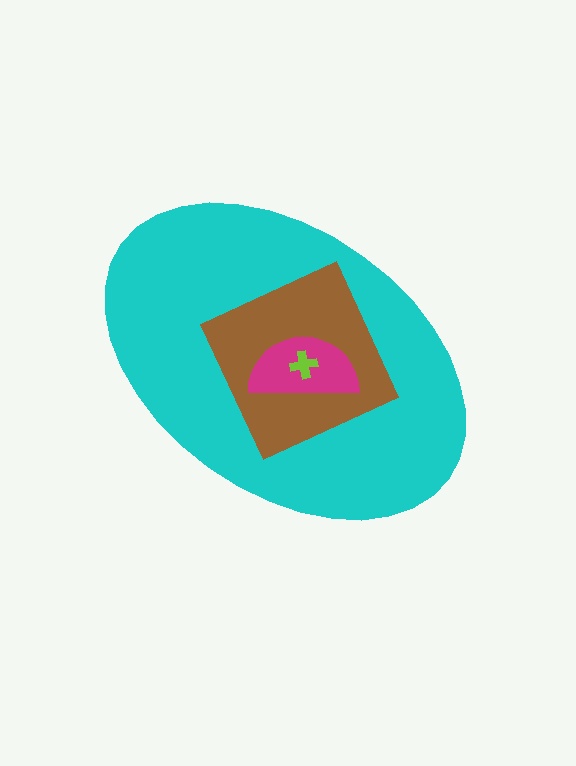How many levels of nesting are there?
4.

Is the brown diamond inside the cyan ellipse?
Yes.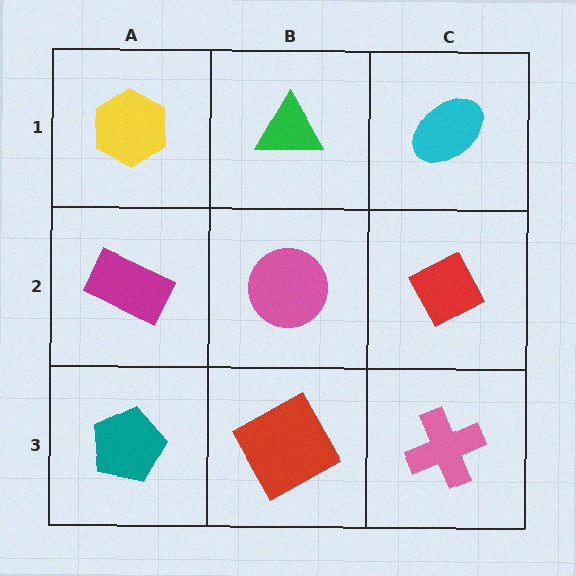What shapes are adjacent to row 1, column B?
A pink circle (row 2, column B), a yellow hexagon (row 1, column A), a cyan ellipse (row 1, column C).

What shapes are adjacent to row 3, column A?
A magenta rectangle (row 2, column A), a red square (row 3, column B).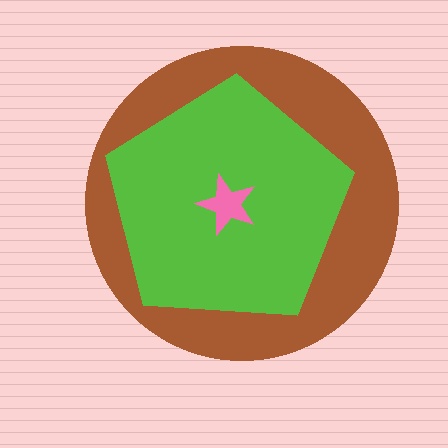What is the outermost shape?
The brown circle.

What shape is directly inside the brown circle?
The lime pentagon.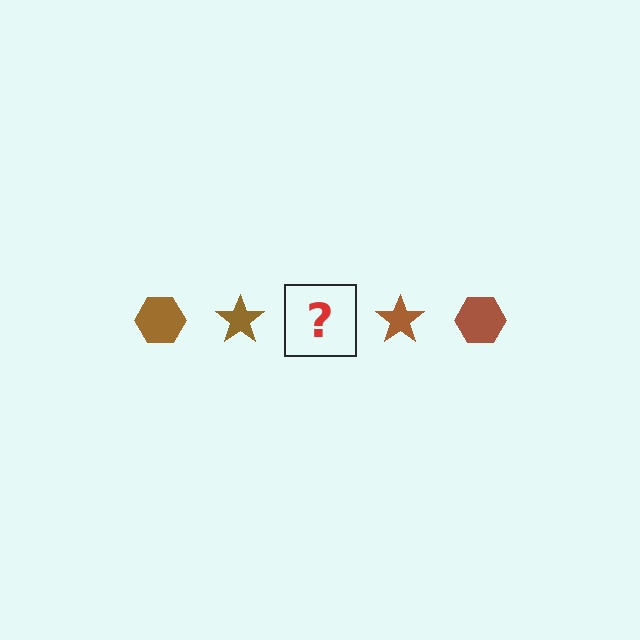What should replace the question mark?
The question mark should be replaced with a brown hexagon.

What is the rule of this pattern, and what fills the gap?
The rule is that the pattern cycles through hexagon, star shapes in brown. The gap should be filled with a brown hexagon.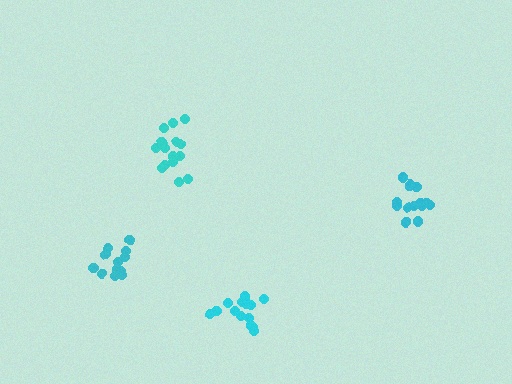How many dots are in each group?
Group 1: 14 dots, Group 2: 13 dots, Group 3: 15 dots, Group 4: 15 dots (57 total).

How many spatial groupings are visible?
There are 4 spatial groupings.